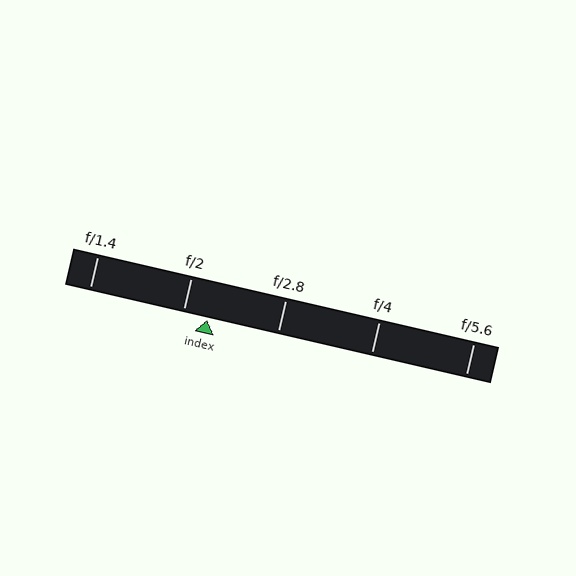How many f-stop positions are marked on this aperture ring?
There are 5 f-stop positions marked.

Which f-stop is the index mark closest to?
The index mark is closest to f/2.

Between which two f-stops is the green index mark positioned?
The index mark is between f/2 and f/2.8.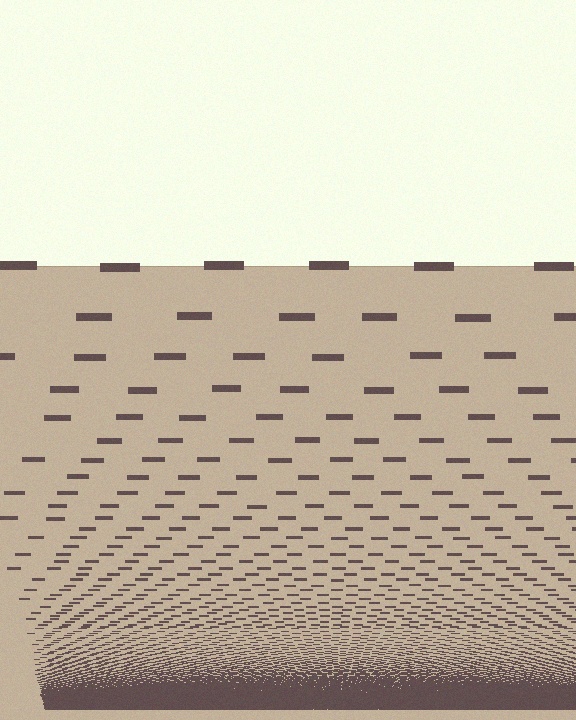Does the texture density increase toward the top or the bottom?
Density increases toward the bottom.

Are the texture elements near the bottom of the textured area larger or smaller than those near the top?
Smaller. The gradient is inverted — elements near the bottom are smaller and denser.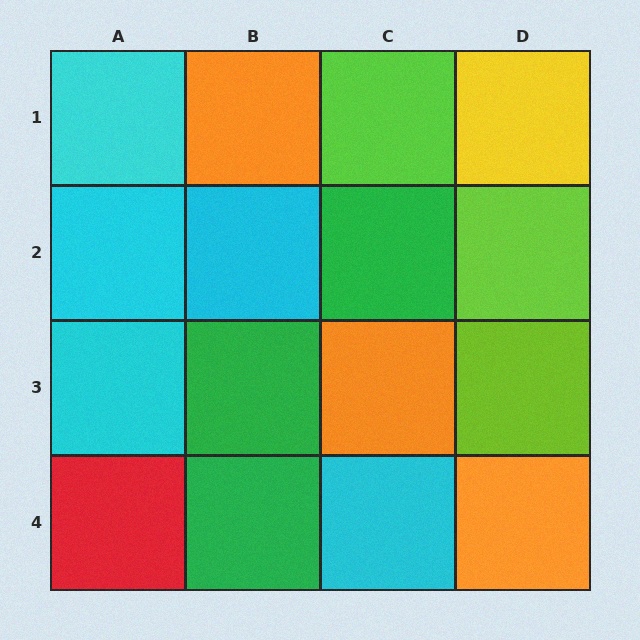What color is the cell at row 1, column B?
Orange.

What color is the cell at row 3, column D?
Lime.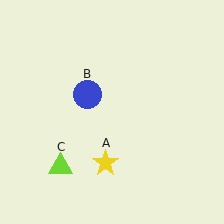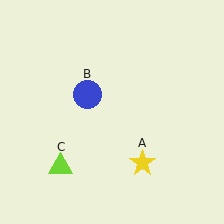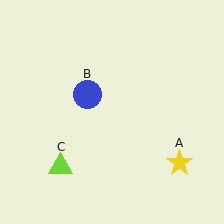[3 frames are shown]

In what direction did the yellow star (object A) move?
The yellow star (object A) moved right.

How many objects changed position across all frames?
1 object changed position: yellow star (object A).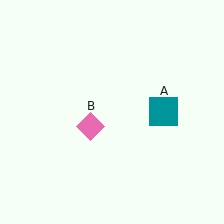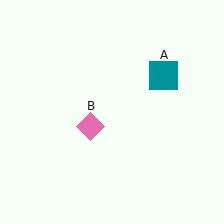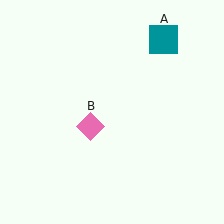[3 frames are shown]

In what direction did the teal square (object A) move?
The teal square (object A) moved up.